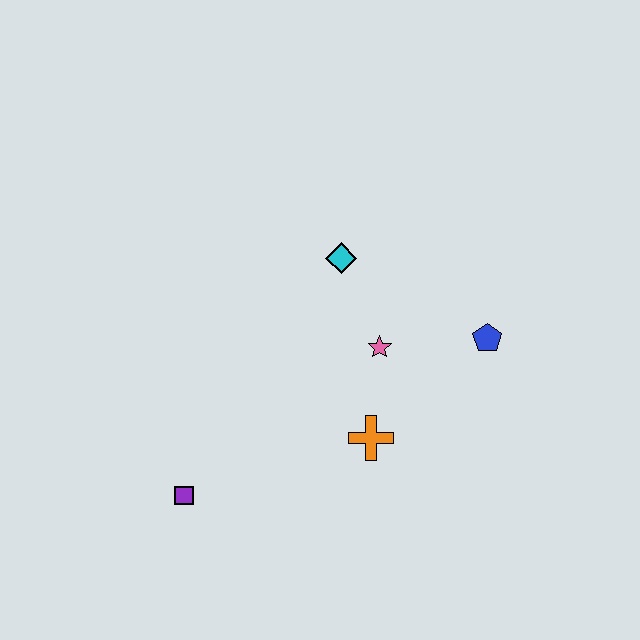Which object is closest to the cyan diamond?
The pink star is closest to the cyan diamond.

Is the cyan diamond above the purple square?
Yes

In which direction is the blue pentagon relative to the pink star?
The blue pentagon is to the right of the pink star.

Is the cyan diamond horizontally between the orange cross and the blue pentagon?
No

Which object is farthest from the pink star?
The purple square is farthest from the pink star.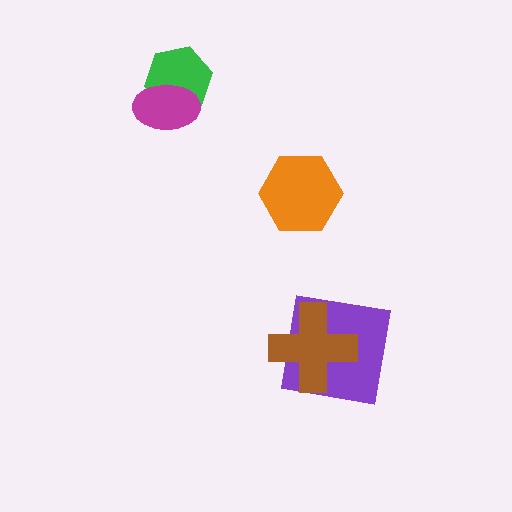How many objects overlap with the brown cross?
1 object overlaps with the brown cross.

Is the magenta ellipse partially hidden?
No, no other shape covers it.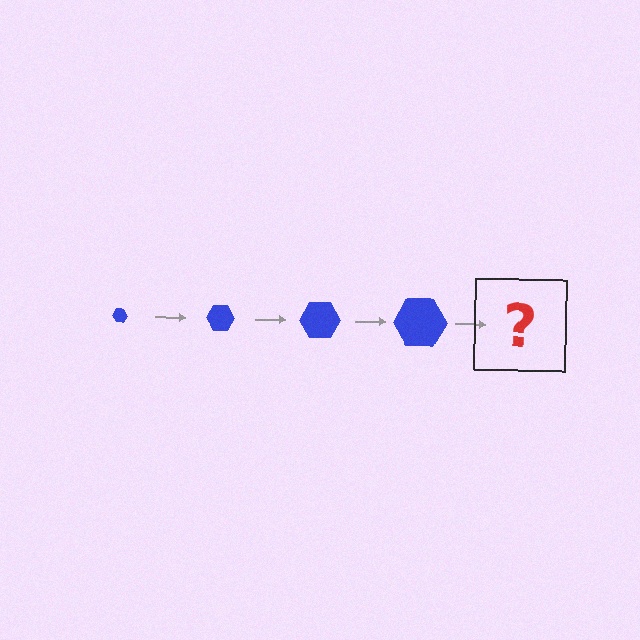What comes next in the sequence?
The next element should be a blue hexagon, larger than the previous one.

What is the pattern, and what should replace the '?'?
The pattern is that the hexagon gets progressively larger each step. The '?' should be a blue hexagon, larger than the previous one.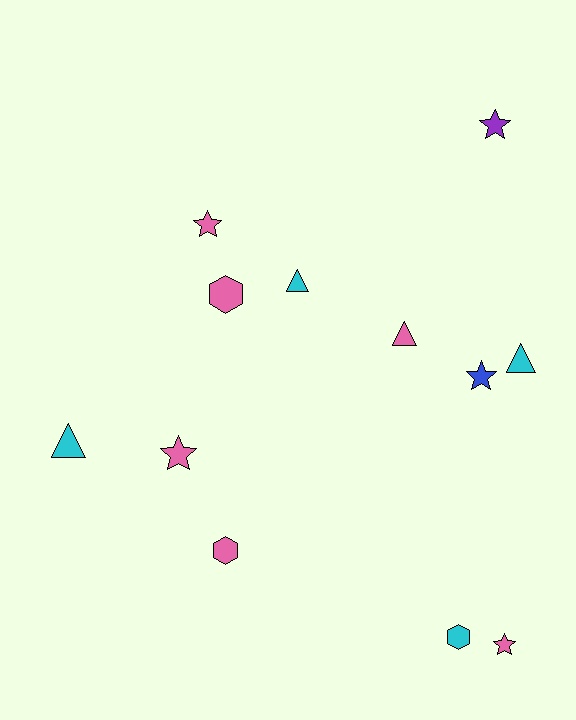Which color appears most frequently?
Pink, with 6 objects.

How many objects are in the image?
There are 12 objects.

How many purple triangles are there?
There are no purple triangles.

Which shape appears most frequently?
Star, with 5 objects.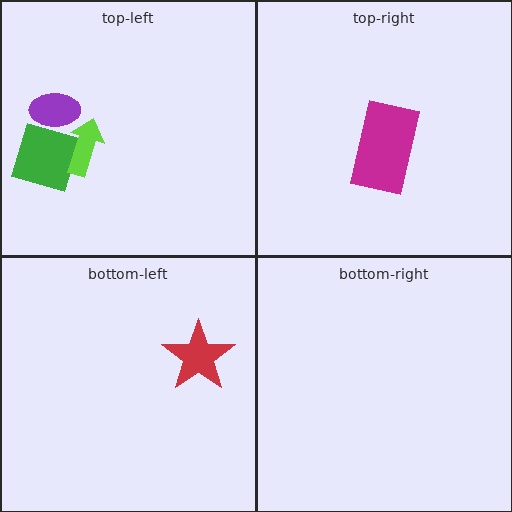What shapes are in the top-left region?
The purple ellipse, the green square, the lime arrow.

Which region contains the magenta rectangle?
The top-right region.